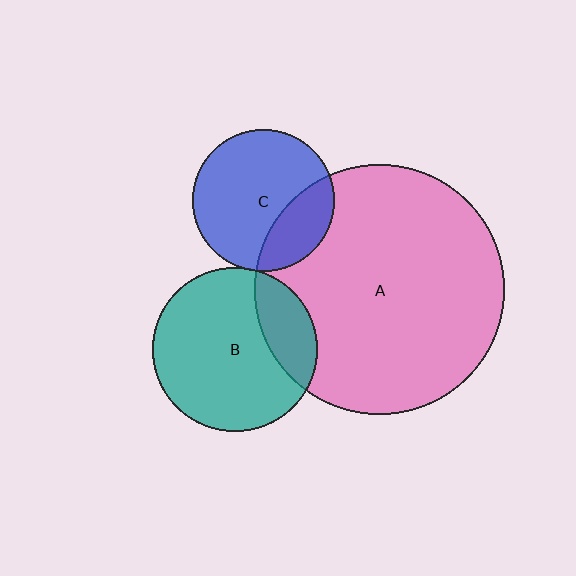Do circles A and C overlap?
Yes.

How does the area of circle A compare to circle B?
Approximately 2.3 times.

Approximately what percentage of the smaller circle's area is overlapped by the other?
Approximately 25%.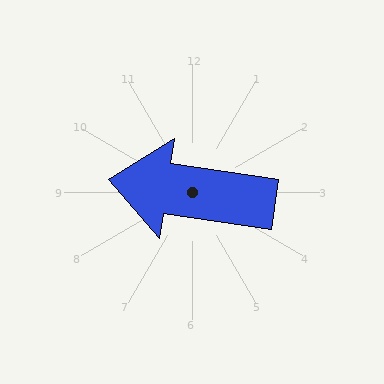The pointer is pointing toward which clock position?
Roughly 9 o'clock.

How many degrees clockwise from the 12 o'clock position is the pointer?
Approximately 278 degrees.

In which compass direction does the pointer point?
West.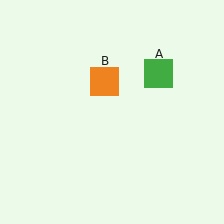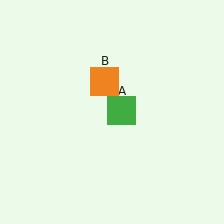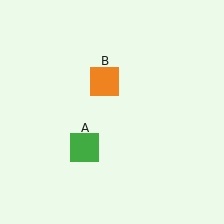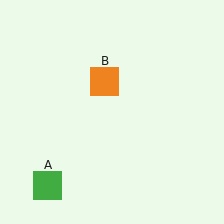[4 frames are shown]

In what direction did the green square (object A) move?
The green square (object A) moved down and to the left.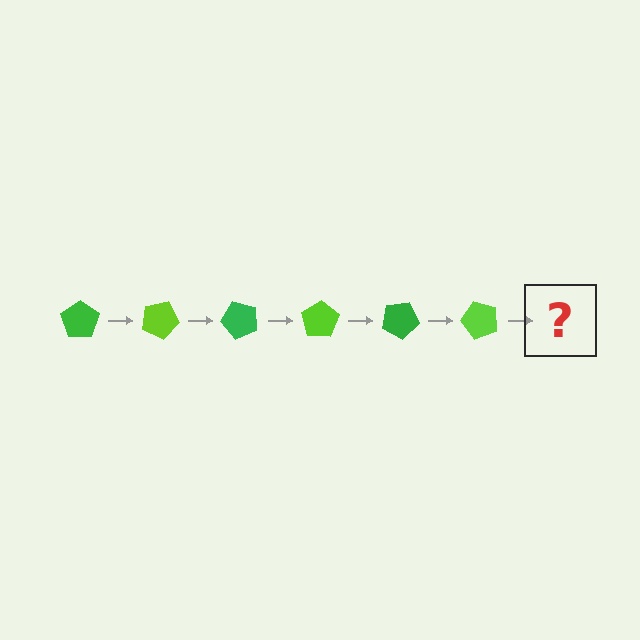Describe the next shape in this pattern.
It should be a green pentagon, rotated 150 degrees from the start.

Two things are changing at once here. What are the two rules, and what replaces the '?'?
The two rules are that it rotates 25 degrees each step and the color cycles through green and lime. The '?' should be a green pentagon, rotated 150 degrees from the start.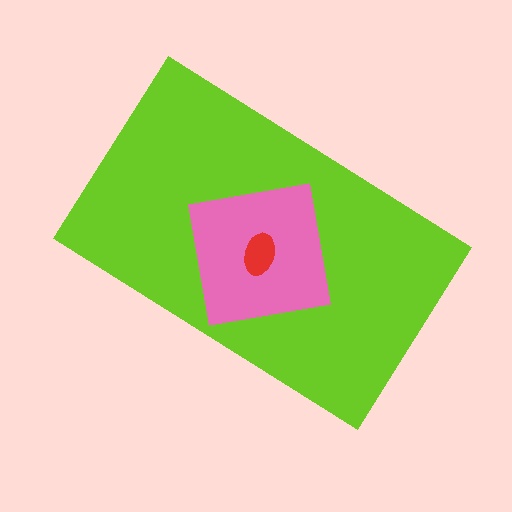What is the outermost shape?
The lime rectangle.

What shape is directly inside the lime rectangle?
The pink square.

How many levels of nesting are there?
3.